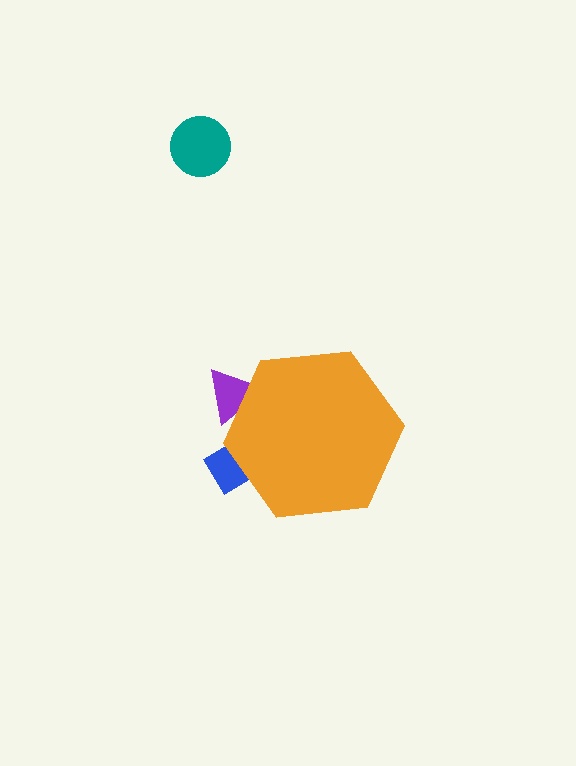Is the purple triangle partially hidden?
Yes, the purple triangle is partially hidden behind the orange hexagon.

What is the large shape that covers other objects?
An orange hexagon.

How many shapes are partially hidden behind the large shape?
2 shapes are partially hidden.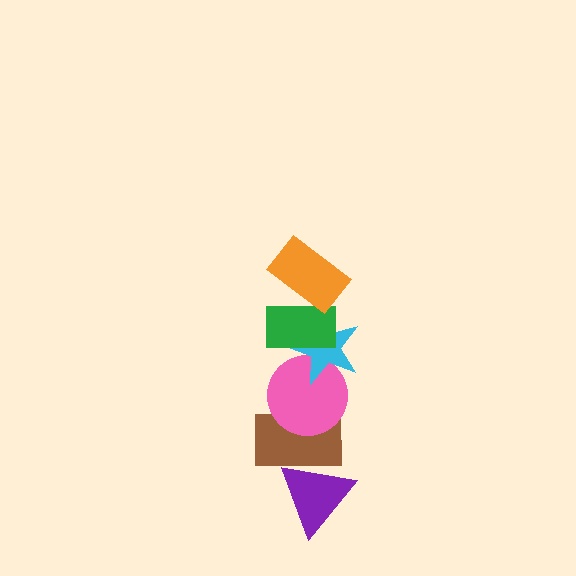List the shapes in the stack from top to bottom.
From top to bottom: the orange rectangle, the green rectangle, the cyan star, the pink circle, the brown rectangle, the purple triangle.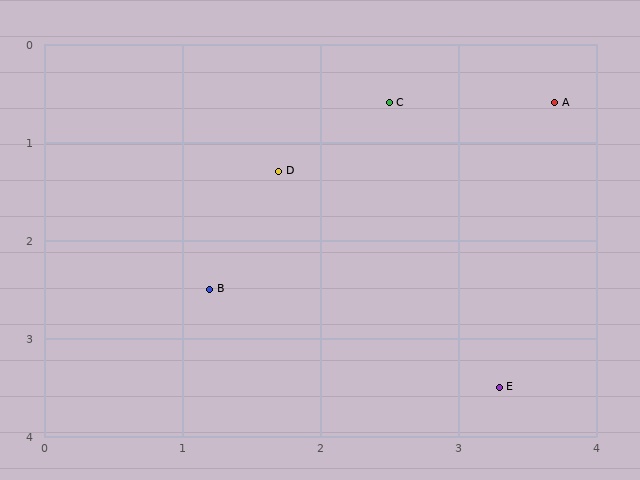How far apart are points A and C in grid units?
Points A and C are about 1.2 grid units apart.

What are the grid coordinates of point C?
Point C is at approximately (2.5, 0.6).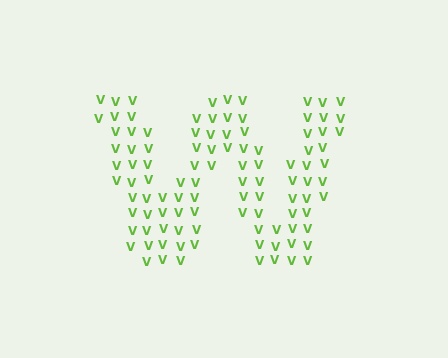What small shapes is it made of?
It is made of small letter V's.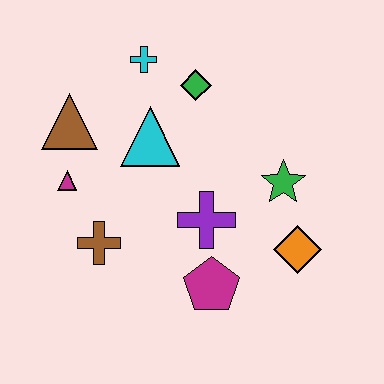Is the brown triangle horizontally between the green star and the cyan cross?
No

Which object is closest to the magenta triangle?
The brown triangle is closest to the magenta triangle.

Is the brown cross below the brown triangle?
Yes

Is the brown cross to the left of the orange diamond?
Yes